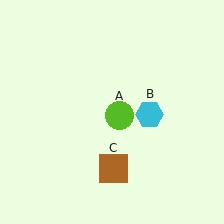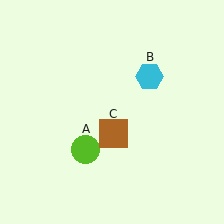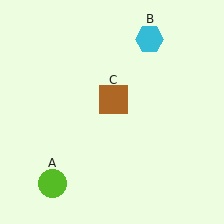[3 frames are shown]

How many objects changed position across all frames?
3 objects changed position: lime circle (object A), cyan hexagon (object B), brown square (object C).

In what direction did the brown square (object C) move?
The brown square (object C) moved up.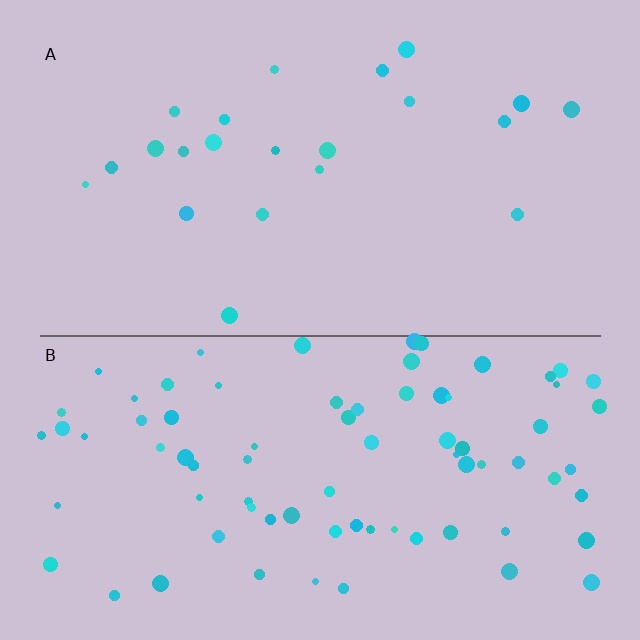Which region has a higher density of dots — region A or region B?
B (the bottom).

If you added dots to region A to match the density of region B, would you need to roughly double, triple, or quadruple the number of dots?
Approximately quadruple.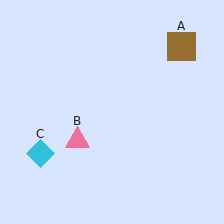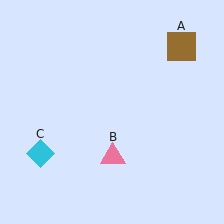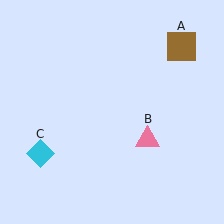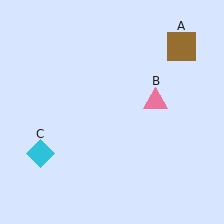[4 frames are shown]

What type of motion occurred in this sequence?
The pink triangle (object B) rotated counterclockwise around the center of the scene.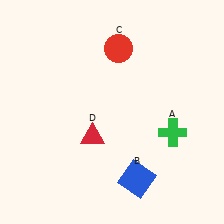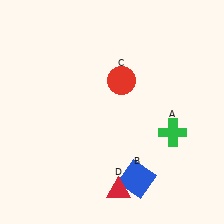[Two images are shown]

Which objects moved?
The objects that moved are: the red circle (C), the red triangle (D).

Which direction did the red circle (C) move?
The red circle (C) moved down.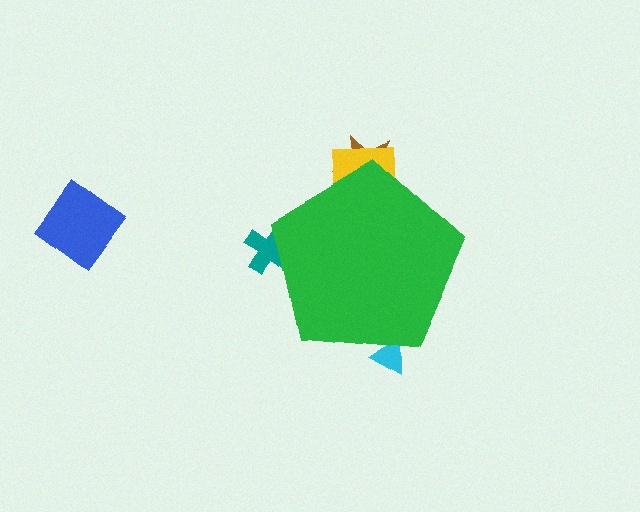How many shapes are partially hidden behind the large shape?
4 shapes are partially hidden.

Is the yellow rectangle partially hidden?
Yes, the yellow rectangle is partially hidden behind the green pentagon.